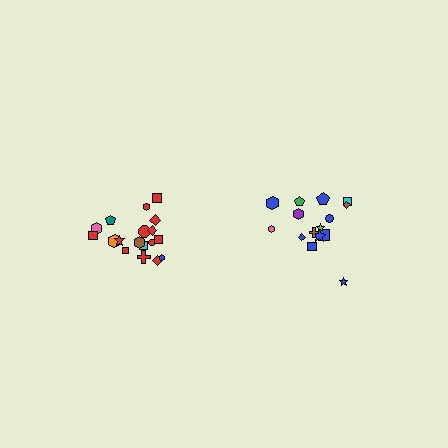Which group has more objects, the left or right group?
The left group.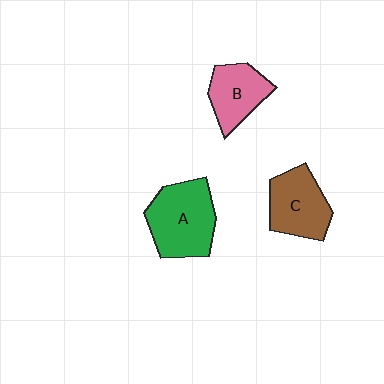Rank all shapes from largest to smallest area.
From largest to smallest: A (green), C (brown), B (pink).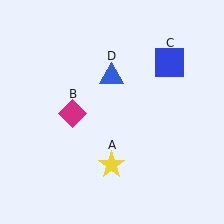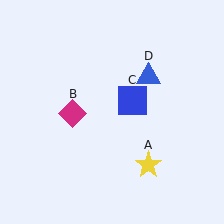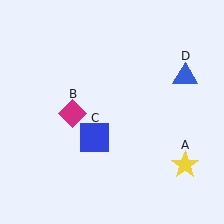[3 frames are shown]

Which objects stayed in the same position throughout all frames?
Magenta diamond (object B) remained stationary.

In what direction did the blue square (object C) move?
The blue square (object C) moved down and to the left.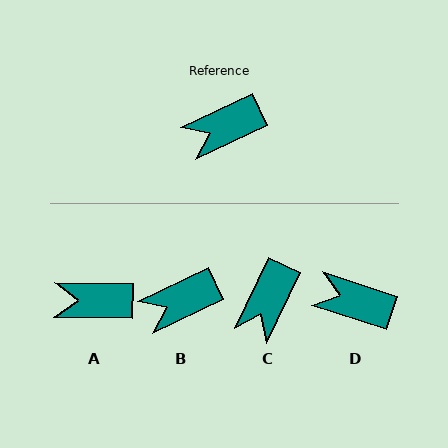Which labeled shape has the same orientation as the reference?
B.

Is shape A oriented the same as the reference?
No, it is off by about 26 degrees.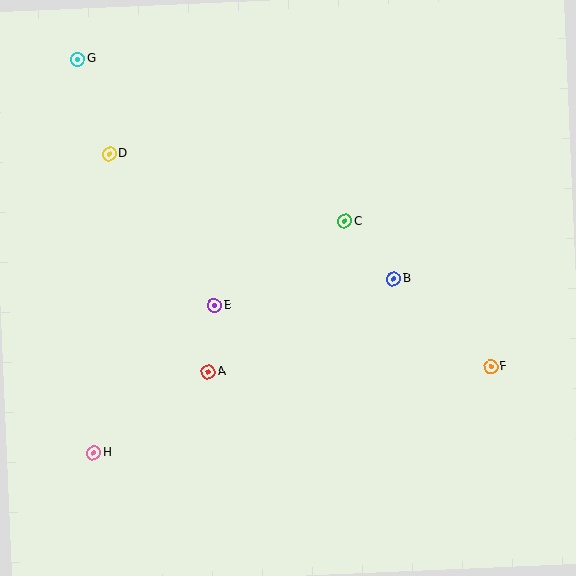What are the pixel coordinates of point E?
Point E is at (214, 305).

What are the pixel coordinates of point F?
Point F is at (491, 366).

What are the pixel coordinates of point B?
Point B is at (394, 279).